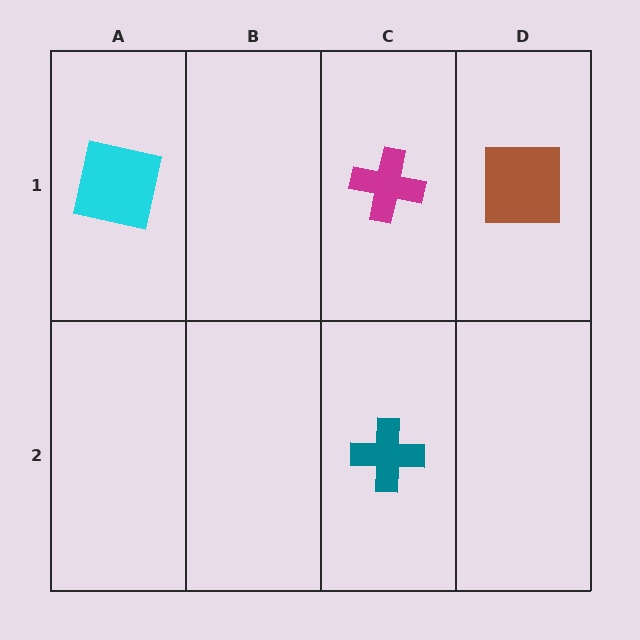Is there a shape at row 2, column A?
No, that cell is empty.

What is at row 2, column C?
A teal cross.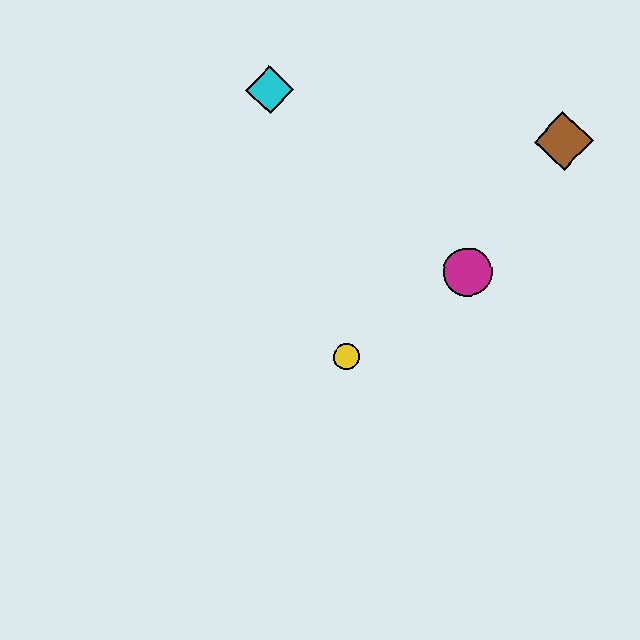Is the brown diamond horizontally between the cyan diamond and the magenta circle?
No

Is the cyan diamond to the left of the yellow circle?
Yes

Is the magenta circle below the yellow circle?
No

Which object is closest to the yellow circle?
The magenta circle is closest to the yellow circle.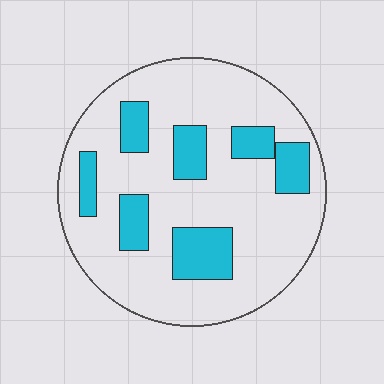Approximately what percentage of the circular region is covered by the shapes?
Approximately 20%.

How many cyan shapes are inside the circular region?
7.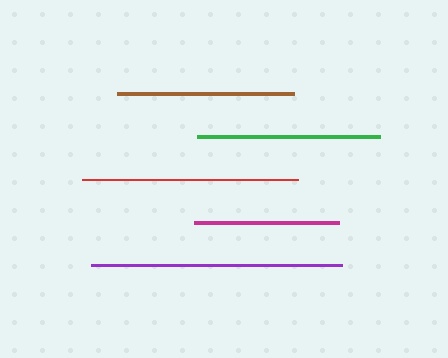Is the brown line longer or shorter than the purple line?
The purple line is longer than the brown line.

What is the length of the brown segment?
The brown segment is approximately 177 pixels long.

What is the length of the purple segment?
The purple segment is approximately 251 pixels long.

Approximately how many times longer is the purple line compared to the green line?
The purple line is approximately 1.4 times the length of the green line.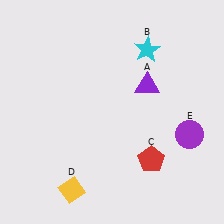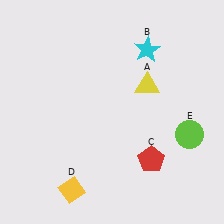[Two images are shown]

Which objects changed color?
A changed from purple to yellow. E changed from purple to lime.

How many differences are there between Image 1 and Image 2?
There are 2 differences between the two images.